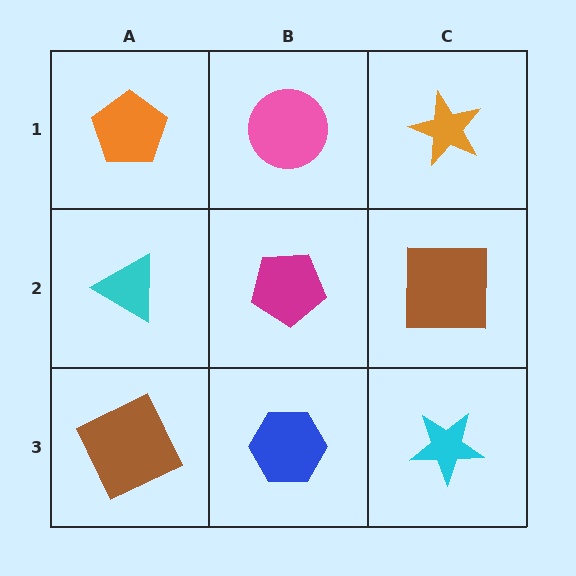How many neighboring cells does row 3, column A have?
2.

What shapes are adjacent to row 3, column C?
A brown square (row 2, column C), a blue hexagon (row 3, column B).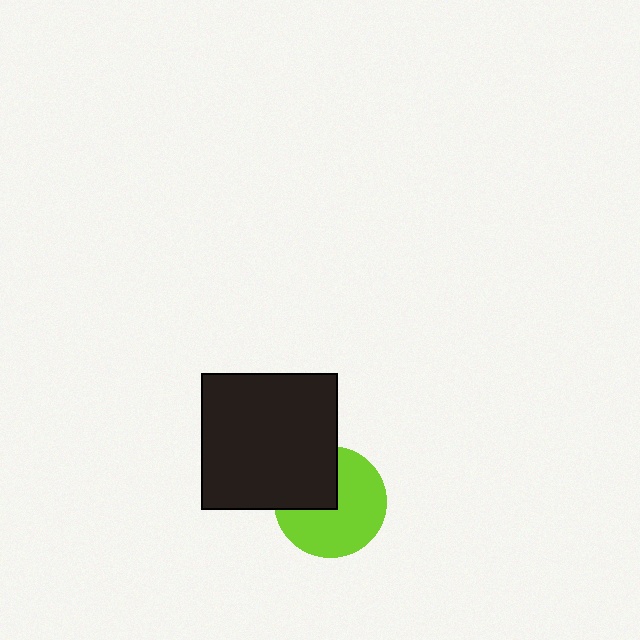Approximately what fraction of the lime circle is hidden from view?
Roughly 34% of the lime circle is hidden behind the black square.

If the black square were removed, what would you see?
You would see the complete lime circle.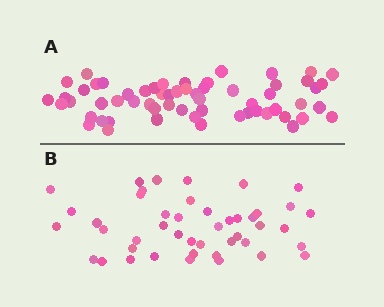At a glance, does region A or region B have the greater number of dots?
Region A (the top region) has more dots.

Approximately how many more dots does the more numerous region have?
Region A has approximately 15 more dots than region B.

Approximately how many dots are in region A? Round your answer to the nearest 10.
About 60 dots.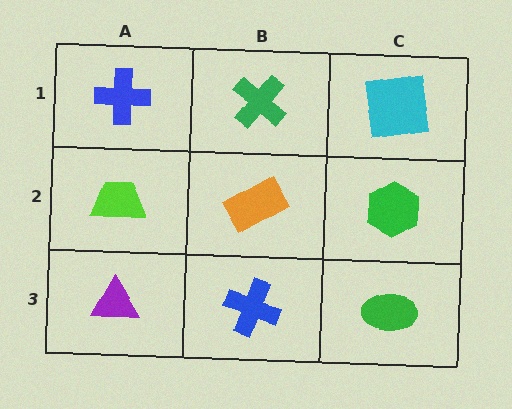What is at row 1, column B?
A green cross.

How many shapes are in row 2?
3 shapes.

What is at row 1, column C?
A cyan square.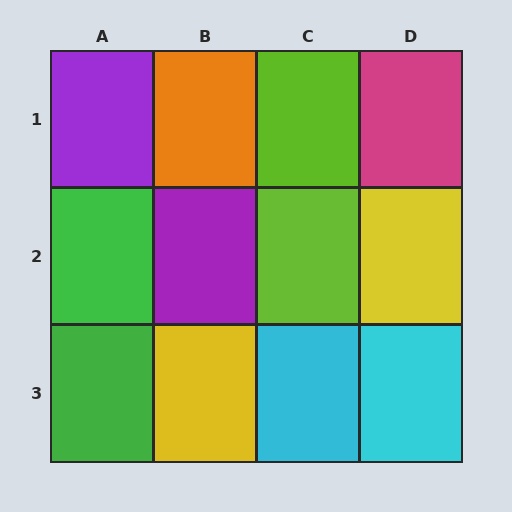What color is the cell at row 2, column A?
Green.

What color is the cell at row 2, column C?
Lime.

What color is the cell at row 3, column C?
Cyan.